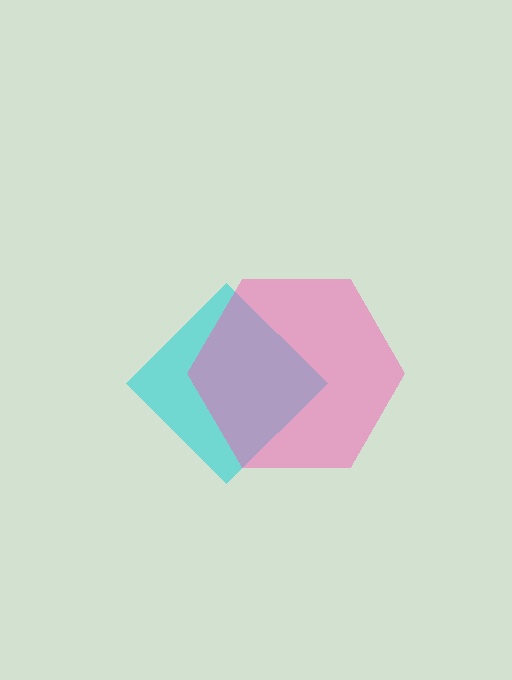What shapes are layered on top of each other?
The layered shapes are: a cyan diamond, a pink hexagon.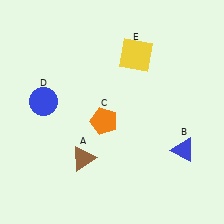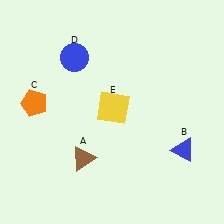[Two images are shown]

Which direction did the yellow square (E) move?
The yellow square (E) moved down.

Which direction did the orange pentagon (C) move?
The orange pentagon (C) moved left.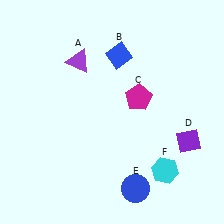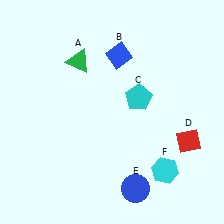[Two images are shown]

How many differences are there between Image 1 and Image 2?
There are 3 differences between the two images.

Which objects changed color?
A changed from purple to green. C changed from magenta to cyan. D changed from purple to red.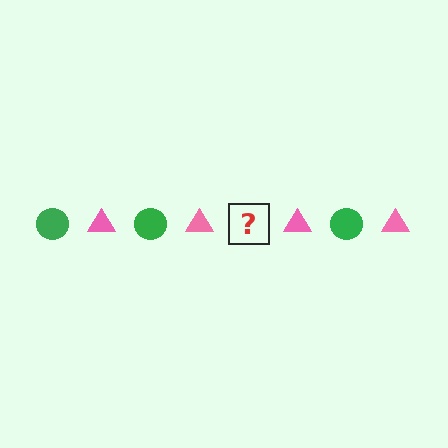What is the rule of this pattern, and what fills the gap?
The rule is that the pattern alternates between green circle and pink triangle. The gap should be filled with a green circle.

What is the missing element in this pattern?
The missing element is a green circle.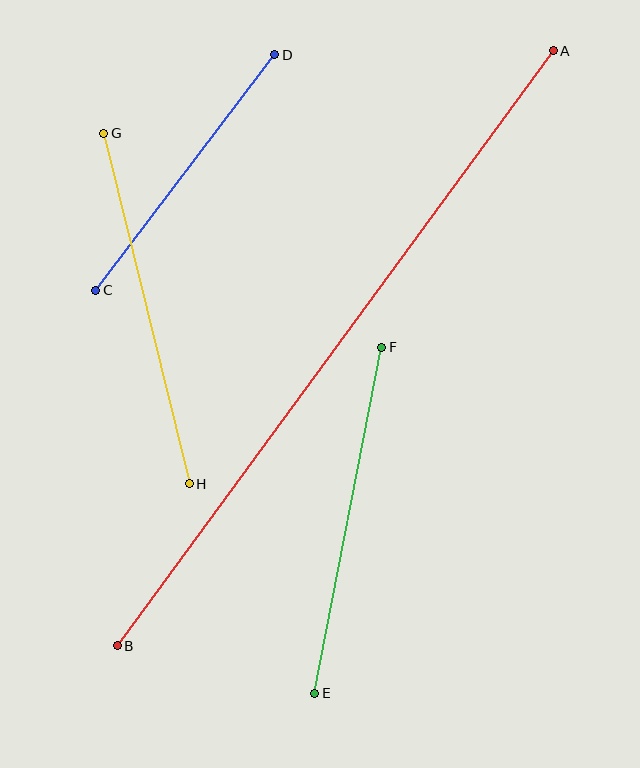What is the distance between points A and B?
The distance is approximately 738 pixels.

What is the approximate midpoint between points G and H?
The midpoint is at approximately (146, 308) pixels.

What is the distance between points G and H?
The distance is approximately 361 pixels.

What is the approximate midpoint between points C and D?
The midpoint is at approximately (185, 172) pixels.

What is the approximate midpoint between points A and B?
The midpoint is at approximately (335, 348) pixels.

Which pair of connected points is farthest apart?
Points A and B are farthest apart.